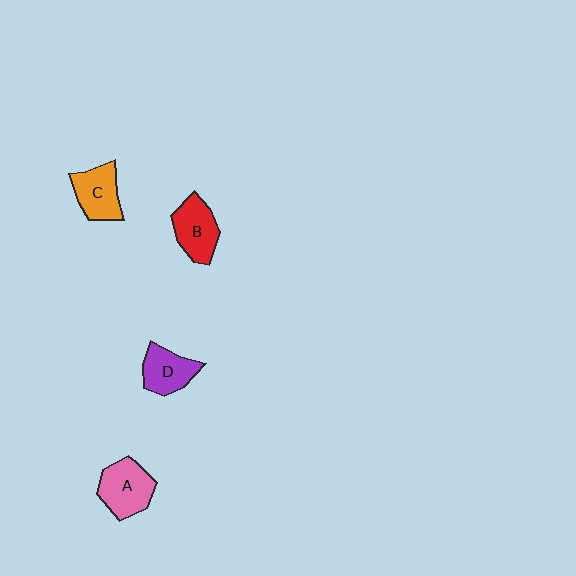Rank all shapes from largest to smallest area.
From largest to smallest: A (pink), B (red), C (orange), D (purple).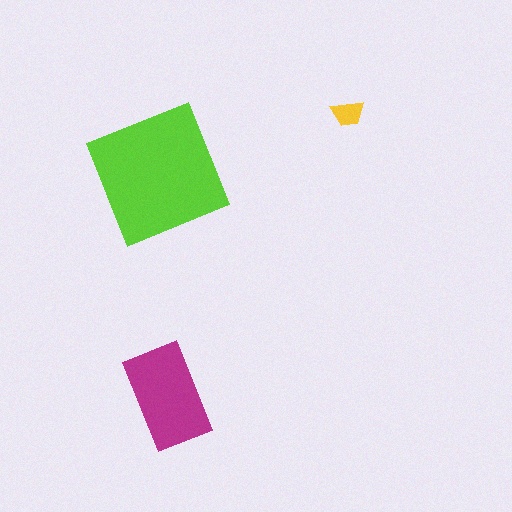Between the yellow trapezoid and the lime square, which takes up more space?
The lime square.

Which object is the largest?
The lime square.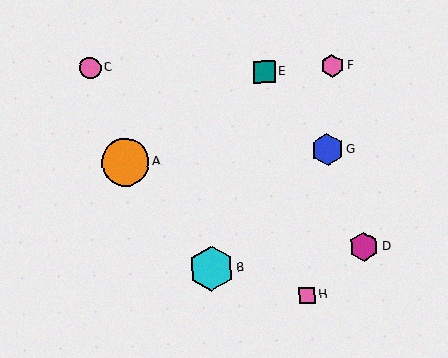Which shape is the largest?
The orange circle (labeled A) is the largest.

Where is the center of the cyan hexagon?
The center of the cyan hexagon is at (211, 268).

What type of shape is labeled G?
Shape G is a blue hexagon.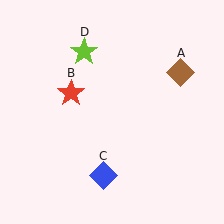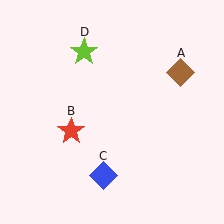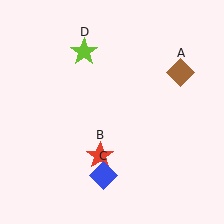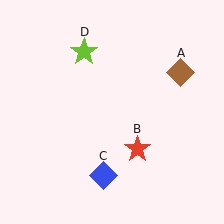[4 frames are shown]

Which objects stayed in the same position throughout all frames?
Brown diamond (object A) and blue diamond (object C) and lime star (object D) remained stationary.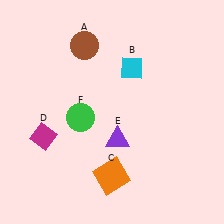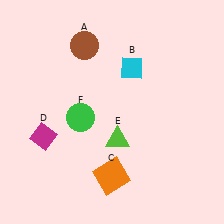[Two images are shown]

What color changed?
The triangle (E) changed from purple in Image 1 to lime in Image 2.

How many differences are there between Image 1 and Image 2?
There is 1 difference between the two images.